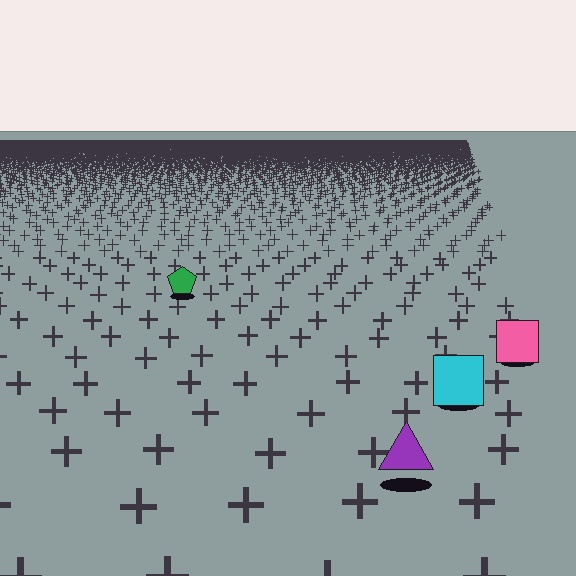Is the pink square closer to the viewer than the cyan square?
No. The cyan square is closer — you can tell from the texture gradient: the ground texture is coarser near it.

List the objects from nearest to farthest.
From nearest to farthest: the purple triangle, the cyan square, the pink square, the green pentagon.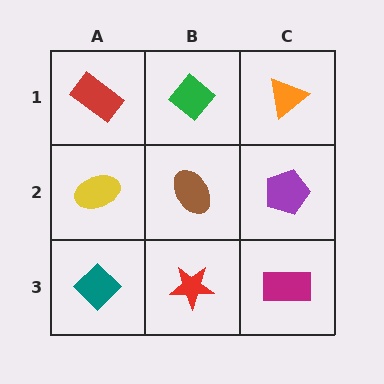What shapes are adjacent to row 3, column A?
A yellow ellipse (row 2, column A), a red star (row 3, column B).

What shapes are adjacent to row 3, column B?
A brown ellipse (row 2, column B), a teal diamond (row 3, column A), a magenta rectangle (row 3, column C).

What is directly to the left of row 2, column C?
A brown ellipse.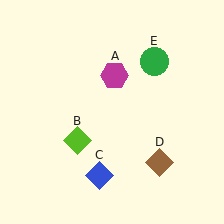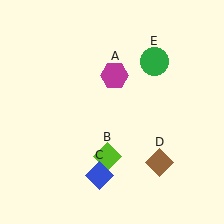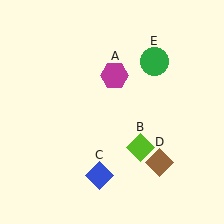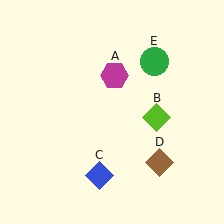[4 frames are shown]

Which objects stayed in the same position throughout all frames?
Magenta hexagon (object A) and blue diamond (object C) and brown diamond (object D) and green circle (object E) remained stationary.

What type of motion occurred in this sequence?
The lime diamond (object B) rotated counterclockwise around the center of the scene.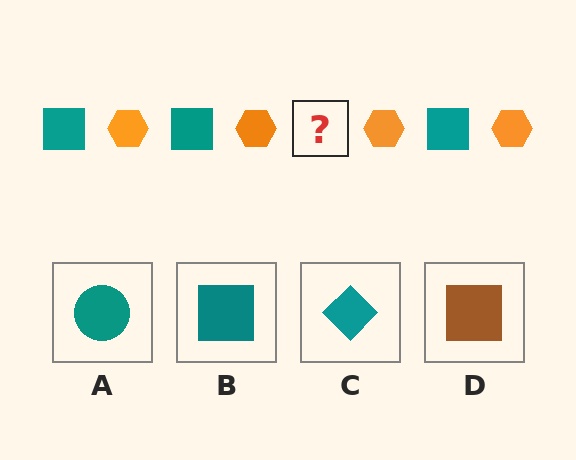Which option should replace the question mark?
Option B.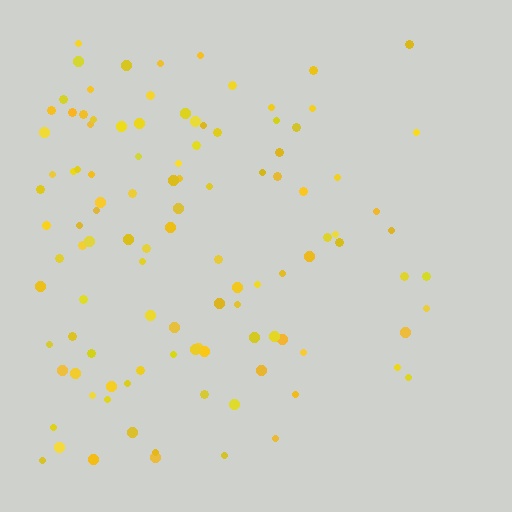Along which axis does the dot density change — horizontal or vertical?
Horizontal.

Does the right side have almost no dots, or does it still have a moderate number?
Still a moderate number, just noticeably fewer than the left.